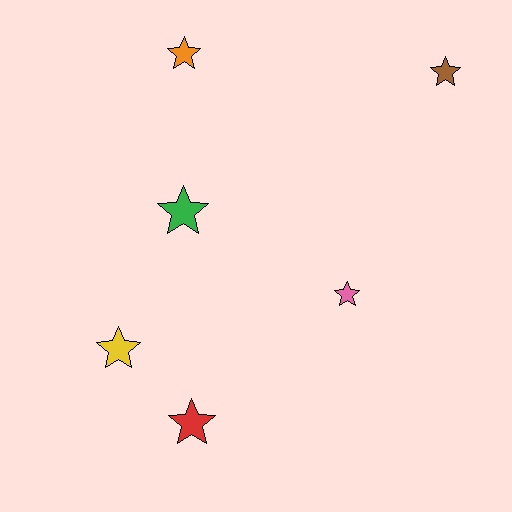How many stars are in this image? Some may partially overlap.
There are 6 stars.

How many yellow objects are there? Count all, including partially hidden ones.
There is 1 yellow object.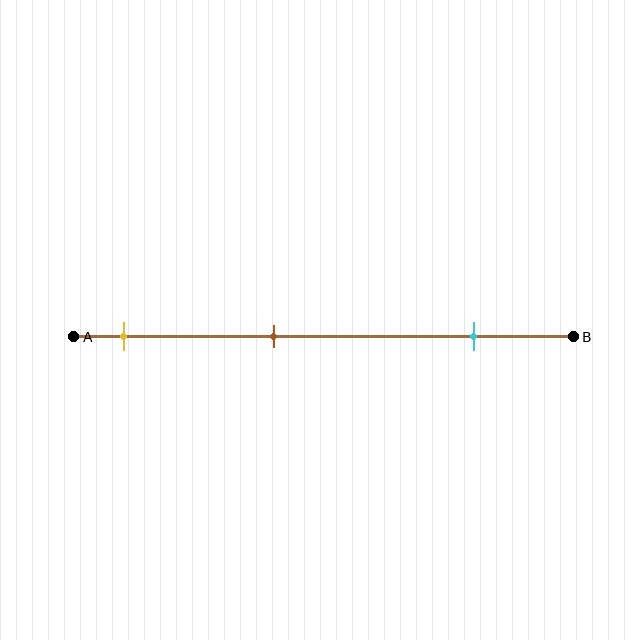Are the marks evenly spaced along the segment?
Yes, the marks are approximately evenly spaced.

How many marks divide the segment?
There are 3 marks dividing the segment.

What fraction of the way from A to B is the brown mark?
The brown mark is approximately 40% (0.4) of the way from A to B.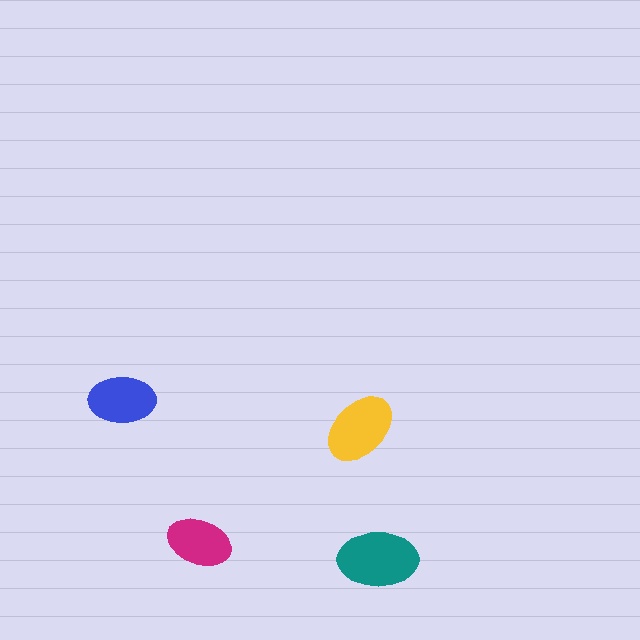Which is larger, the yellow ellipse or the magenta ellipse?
The yellow one.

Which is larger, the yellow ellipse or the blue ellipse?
The yellow one.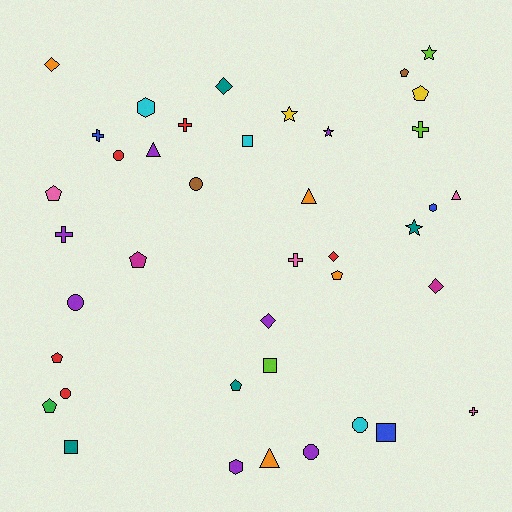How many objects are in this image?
There are 40 objects.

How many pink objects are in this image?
There are 4 pink objects.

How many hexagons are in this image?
There are 3 hexagons.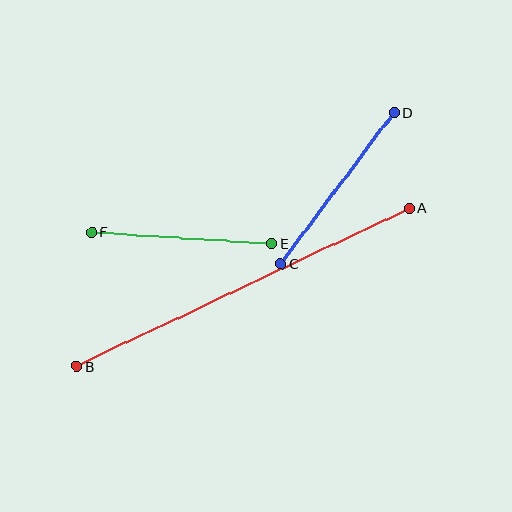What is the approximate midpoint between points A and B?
The midpoint is at approximately (243, 287) pixels.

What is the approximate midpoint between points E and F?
The midpoint is at approximately (182, 238) pixels.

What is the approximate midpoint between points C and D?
The midpoint is at approximately (337, 188) pixels.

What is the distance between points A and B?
The distance is approximately 368 pixels.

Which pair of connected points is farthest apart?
Points A and B are farthest apart.